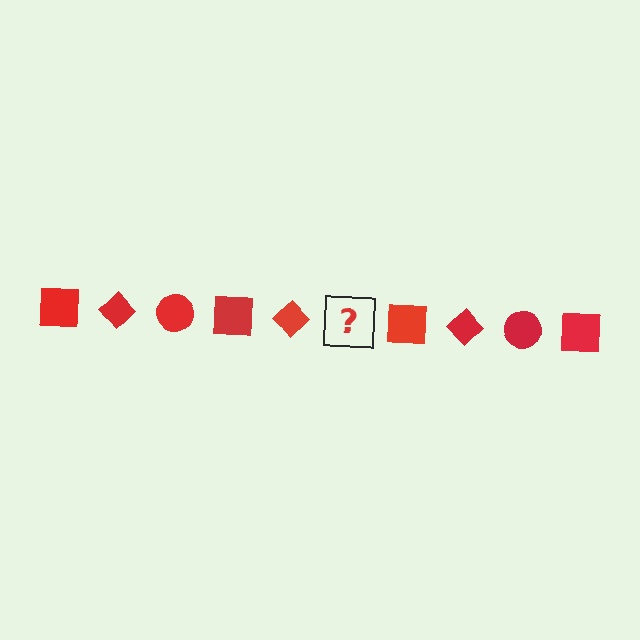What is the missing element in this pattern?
The missing element is a red circle.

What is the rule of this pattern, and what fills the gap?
The rule is that the pattern cycles through square, diamond, circle shapes in red. The gap should be filled with a red circle.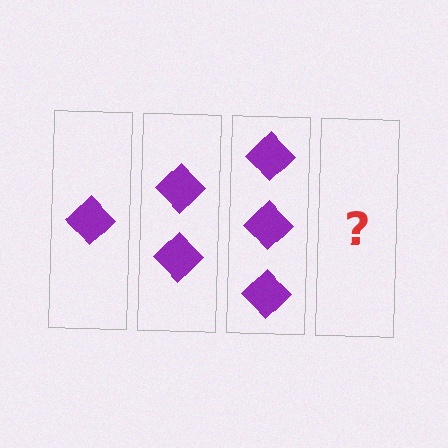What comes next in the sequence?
The next element should be 4 diamonds.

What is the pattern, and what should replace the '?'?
The pattern is that each step adds one more diamond. The '?' should be 4 diamonds.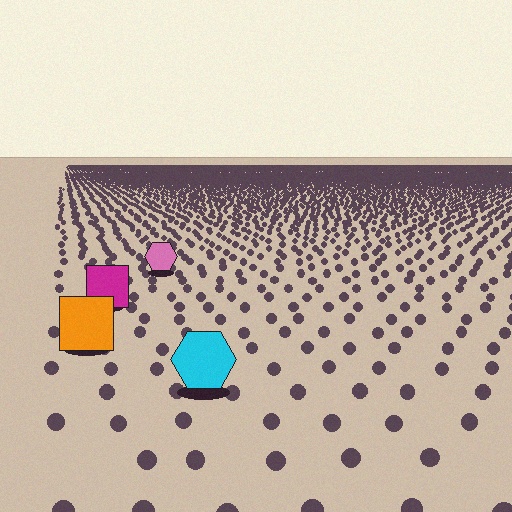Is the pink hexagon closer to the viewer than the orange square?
No. The orange square is closer — you can tell from the texture gradient: the ground texture is coarser near it.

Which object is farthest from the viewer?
The pink hexagon is farthest from the viewer. It appears smaller and the ground texture around it is denser.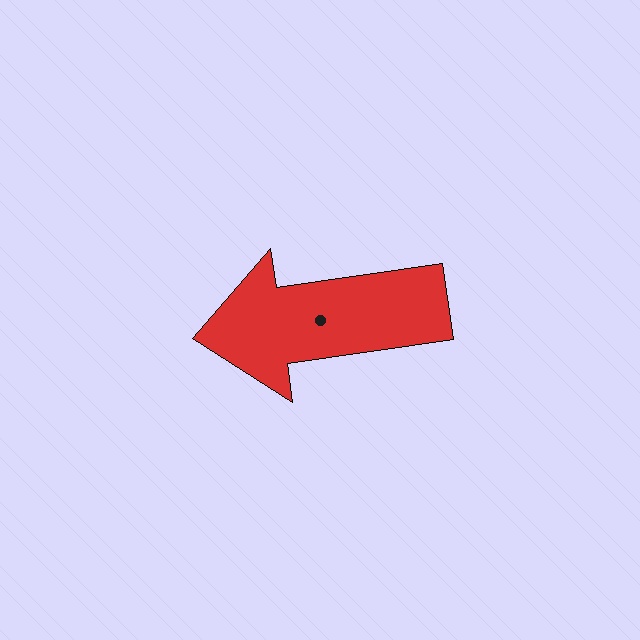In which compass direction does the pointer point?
West.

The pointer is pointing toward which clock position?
Roughly 9 o'clock.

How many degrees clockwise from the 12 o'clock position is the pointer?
Approximately 262 degrees.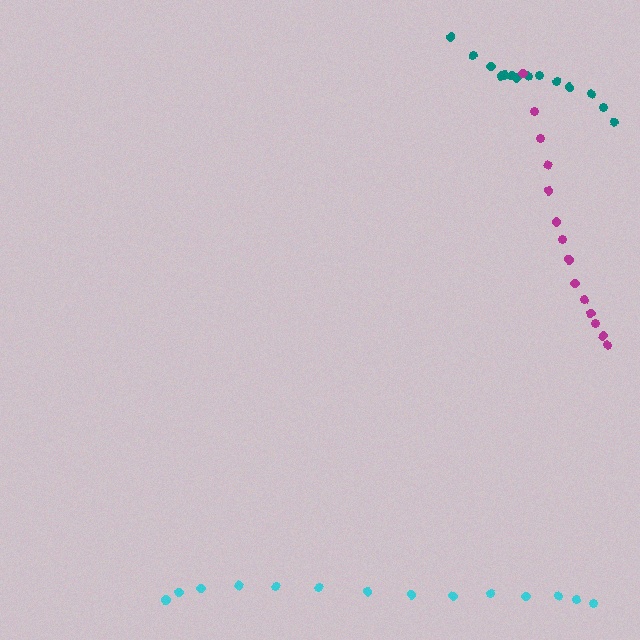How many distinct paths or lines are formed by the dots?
There are 3 distinct paths.